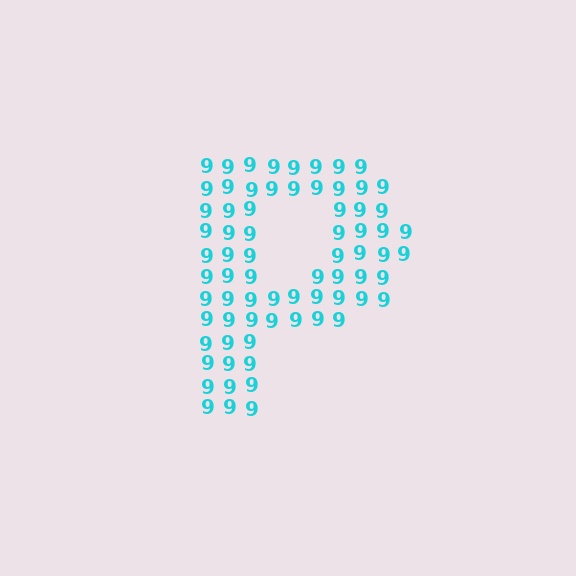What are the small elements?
The small elements are digit 9's.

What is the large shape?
The large shape is the letter P.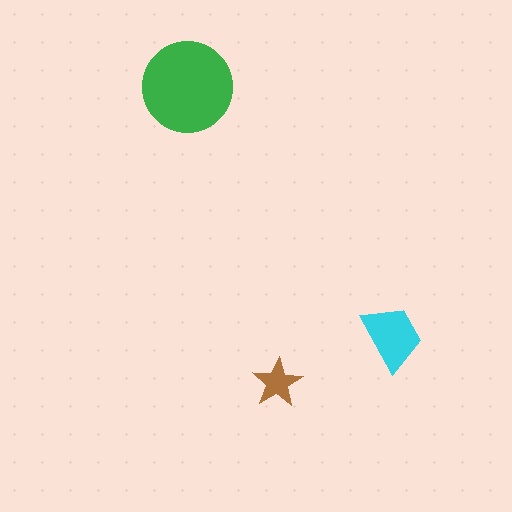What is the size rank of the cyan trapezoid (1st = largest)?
2nd.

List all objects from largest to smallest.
The green circle, the cyan trapezoid, the brown star.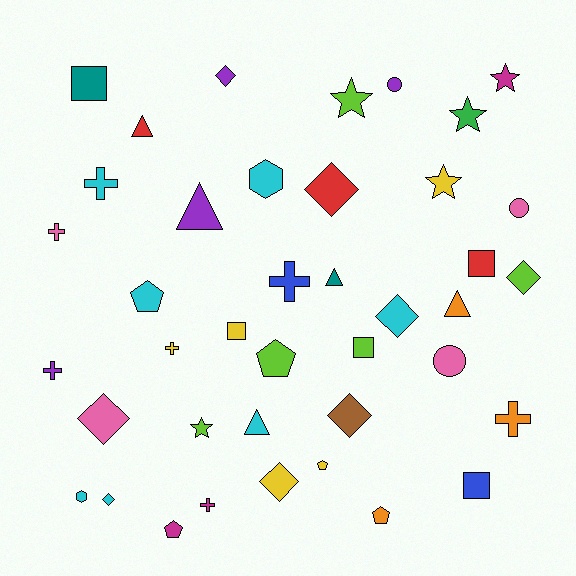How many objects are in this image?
There are 40 objects.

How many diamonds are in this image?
There are 8 diamonds.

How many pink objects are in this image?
There are 4 pink objects.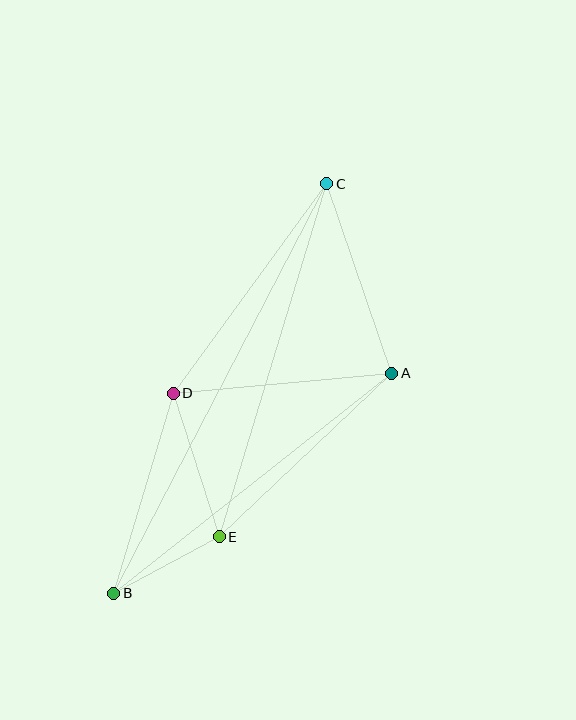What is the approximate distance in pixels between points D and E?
The distance between D and E is approximately 151 pixels.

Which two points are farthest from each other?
Points B and C are farthest from each other.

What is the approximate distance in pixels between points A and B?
The distance between A and B is approximately 354 pixels.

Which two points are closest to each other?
Points B and E are closest to each other.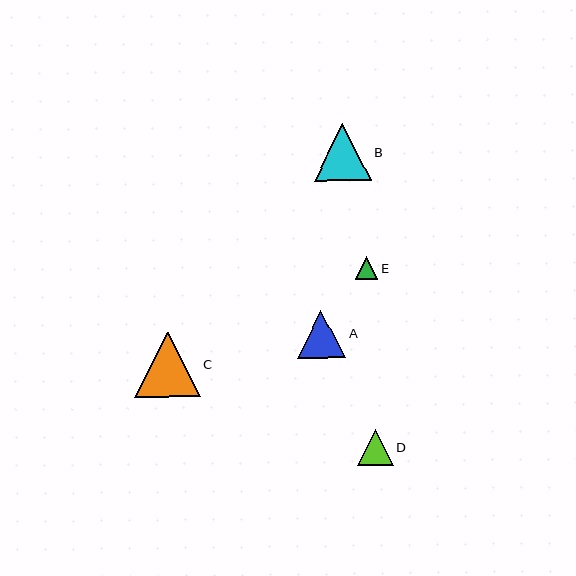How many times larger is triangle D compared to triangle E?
Triangle D is approximately 1.6 times the size of triangle E.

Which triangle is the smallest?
Triangle E is the smallest with a size of approximately 23 pixels.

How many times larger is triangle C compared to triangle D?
Triangle C is approximately 1.8 times the size of triangle D.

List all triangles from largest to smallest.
From largest to smallest: C, B, A, D, E.